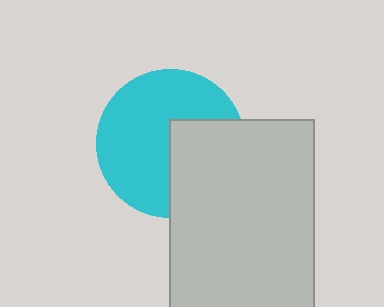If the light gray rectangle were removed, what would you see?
You would see the complete cyan circle.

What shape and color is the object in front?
The object in front is a light gray rectangle.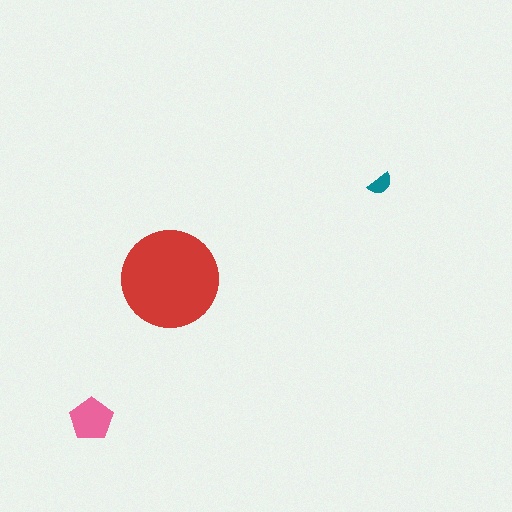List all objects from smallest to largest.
The teal semicircle, the pink pentagon, the red circle.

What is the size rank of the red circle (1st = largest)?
1st.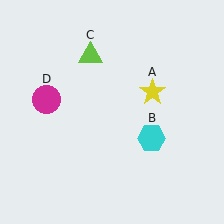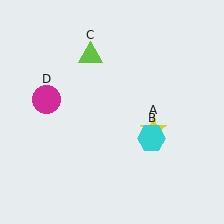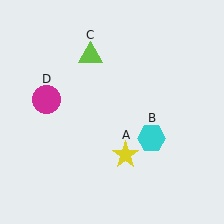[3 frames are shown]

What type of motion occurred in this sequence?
The yellow star (object A) rotated clockwise around the center of the scene.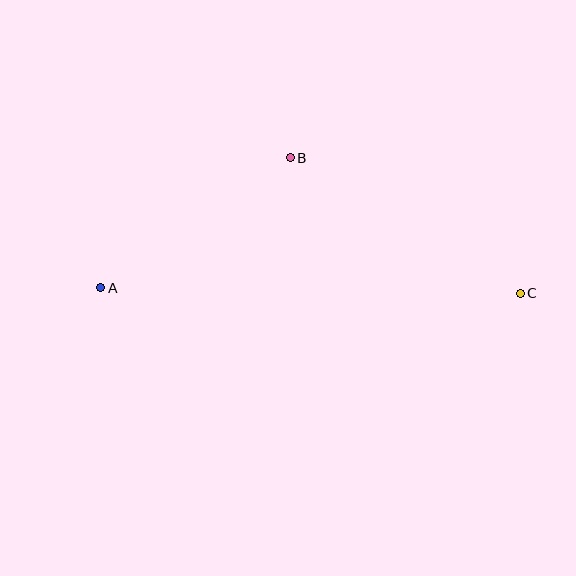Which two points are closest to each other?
Points A and B are closest to each other.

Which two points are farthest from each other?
Points A and C are farthest from each other.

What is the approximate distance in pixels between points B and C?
The distance between B and C is approximately 267 pixels.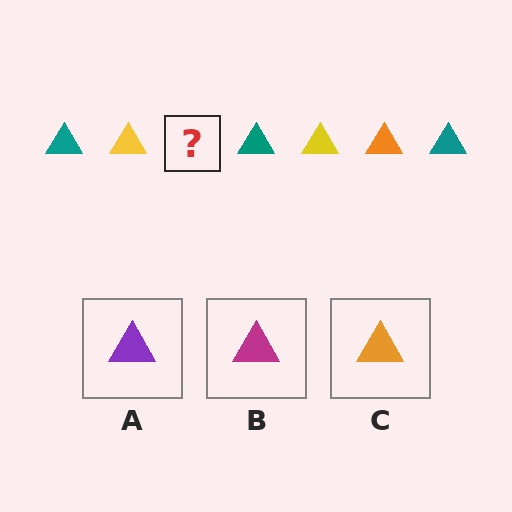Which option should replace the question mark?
Option C.